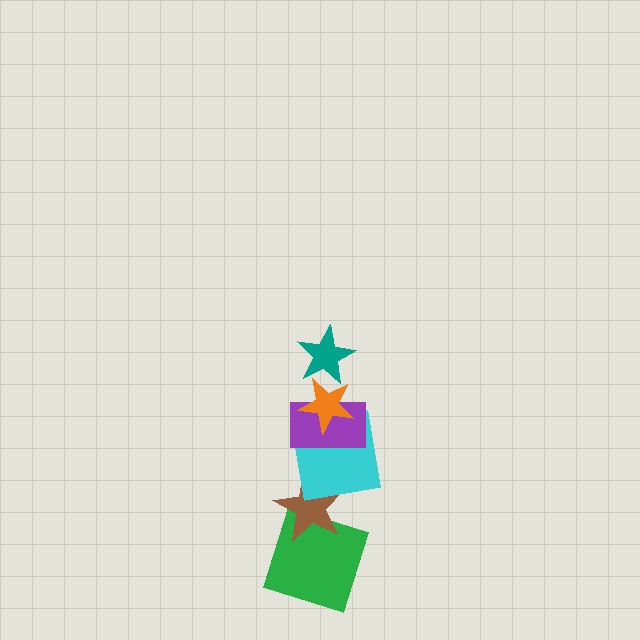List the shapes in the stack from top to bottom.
From top to bottom: the teal star, the orange star, the purple rectangle, the cyan square, the brown star, the green square.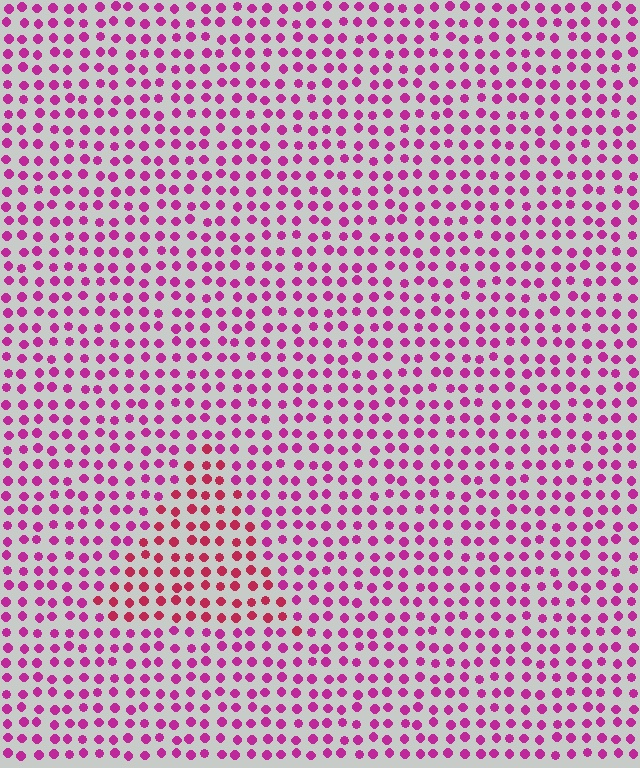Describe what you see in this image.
The image is filled with small magenta elements in a uniform arrangement. A triangle-shaped region is visible where the elements are tinted to a slightly different hue, forming a subtle color boundary.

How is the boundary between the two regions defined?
The boundary is defined purely by a slight shift in hue (about 28 degrees). Spacing, size, and orientation are identical on both sides.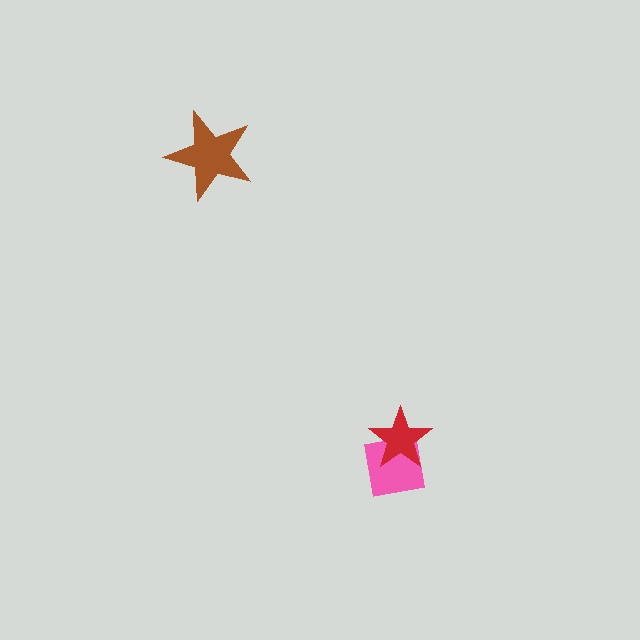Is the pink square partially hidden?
Yes, it is partially covered by another shape.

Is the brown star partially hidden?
No, no other shape covers it.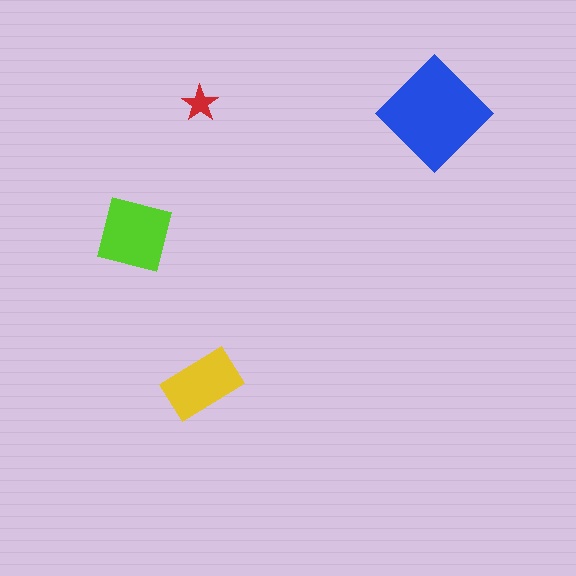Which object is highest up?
The red star is topmost.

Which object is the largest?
The blue diamond.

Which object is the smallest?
The red star.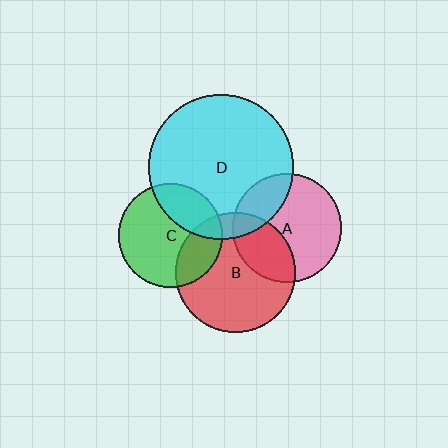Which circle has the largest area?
Circle D (cyan).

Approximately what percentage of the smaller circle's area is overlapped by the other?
Approximately 25%.